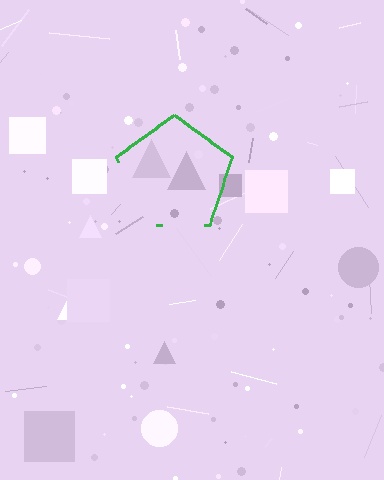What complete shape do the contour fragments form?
The contour fragments form a pentagon.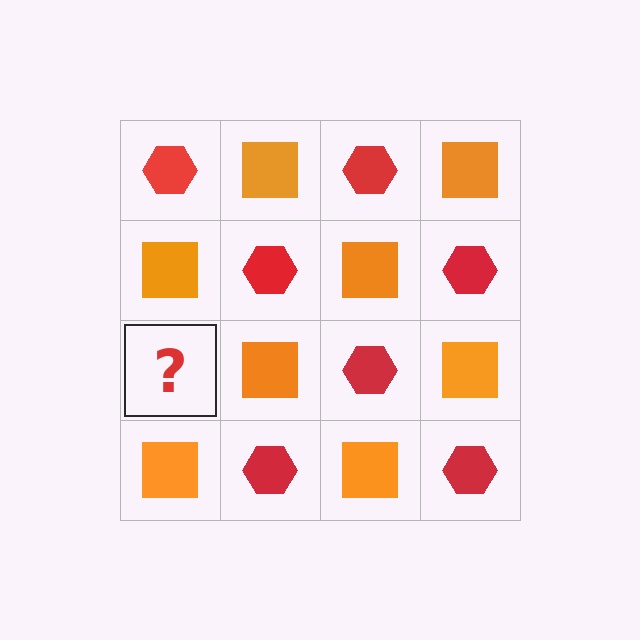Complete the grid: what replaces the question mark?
The question mark should be replaced with a red hexagon.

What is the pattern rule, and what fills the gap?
The rule is that it alternates red hexagon and orange square in a checkerboard pattern. The gap should be filled with a red hexagon.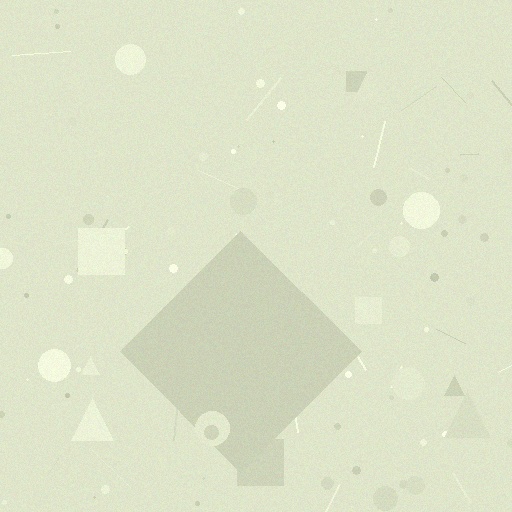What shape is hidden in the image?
A diamond is hidden in the image.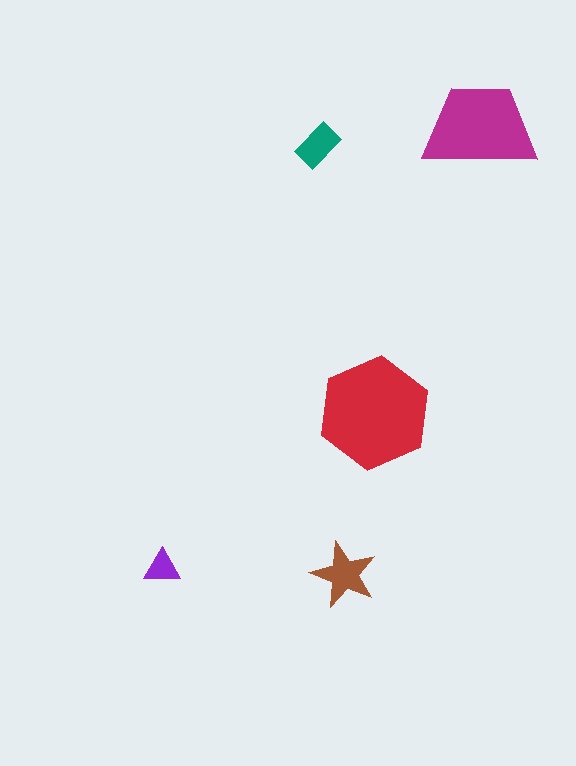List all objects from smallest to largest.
The purple triangle, the teal rectangle, the brown star, the magenta trapezoid, the red hexagon.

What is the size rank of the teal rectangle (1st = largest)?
4th.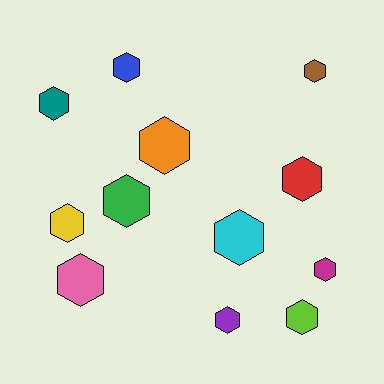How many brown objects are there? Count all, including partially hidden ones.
There is 1 brown object.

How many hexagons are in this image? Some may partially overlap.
There are 12 hexagons.